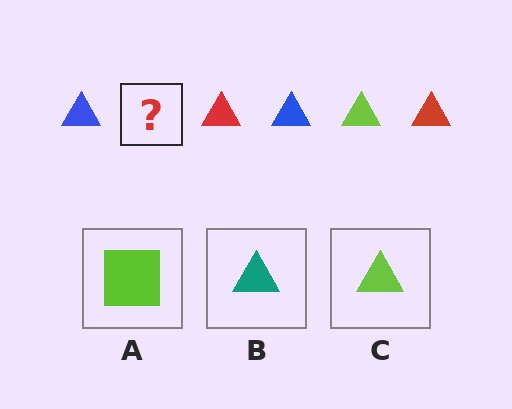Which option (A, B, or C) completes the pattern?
C.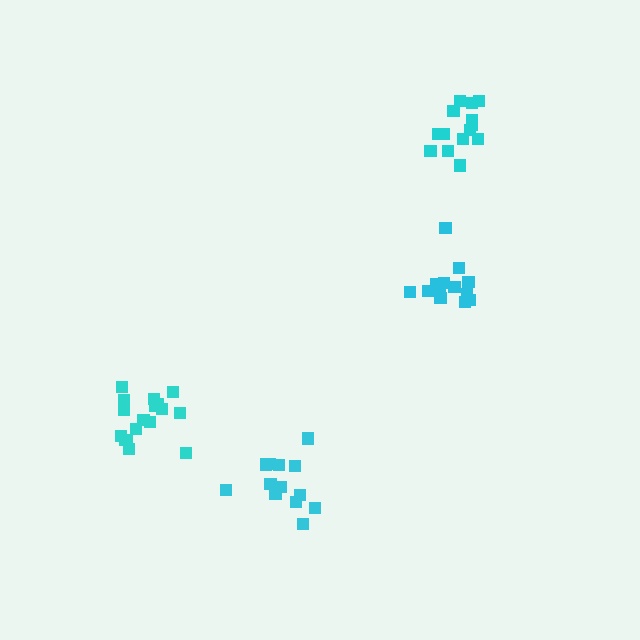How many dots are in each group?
Group 1: 14 dots, Group 2: 13 dots, Group 3: 17 dots, Group 4: 14 dots (58 total).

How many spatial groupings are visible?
There are 4 spatial groupings.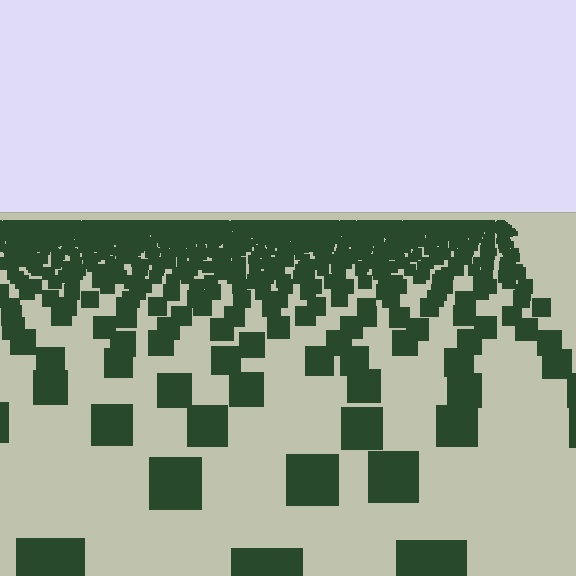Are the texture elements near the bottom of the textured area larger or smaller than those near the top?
Larger. Near the bottom, elements are closer to the viewer and appear at a bigger on-screen size.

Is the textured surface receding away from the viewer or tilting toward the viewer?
The surface is receding away from the viewer. Texture elements get smaller and denser toward the top.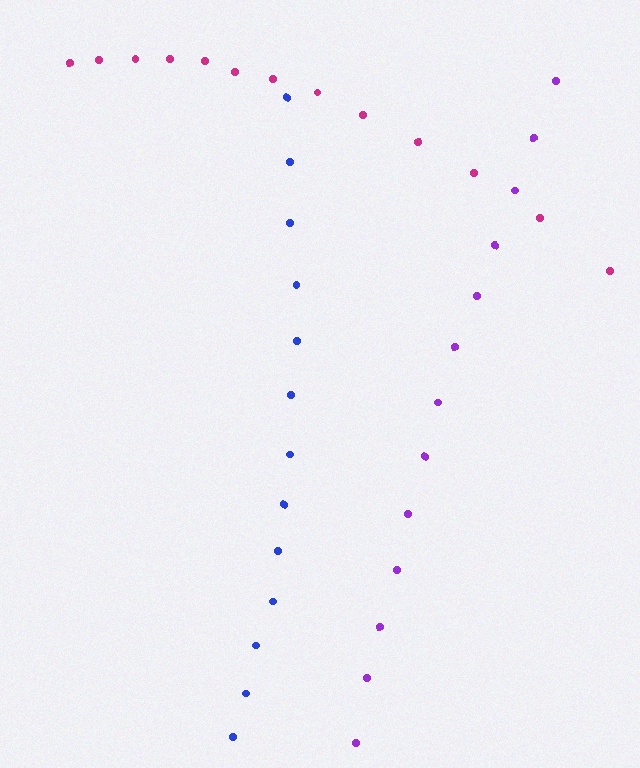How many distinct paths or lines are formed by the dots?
There are 3 distinct paths.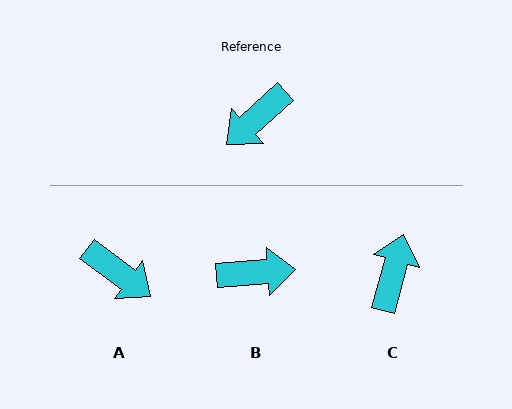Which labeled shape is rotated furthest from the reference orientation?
C, about 147 degrees away.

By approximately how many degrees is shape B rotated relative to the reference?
Approximately 142 degrees counter-clockwise.